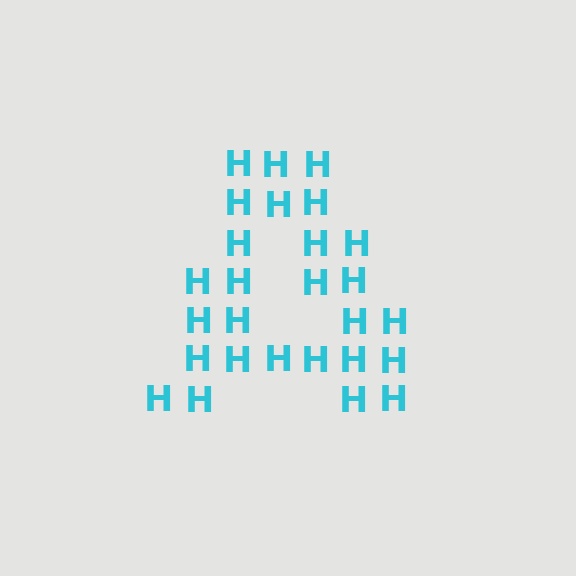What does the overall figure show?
The overall figure shows the letter A.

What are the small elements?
The small elements are letter H's.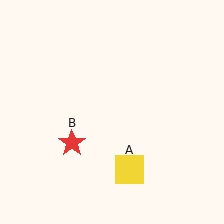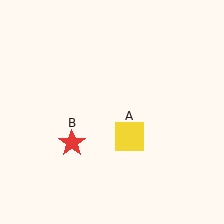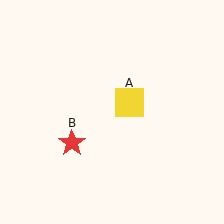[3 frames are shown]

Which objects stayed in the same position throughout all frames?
Red star (object B) remained stationary.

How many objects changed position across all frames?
1 object changed position: yellow square (object A).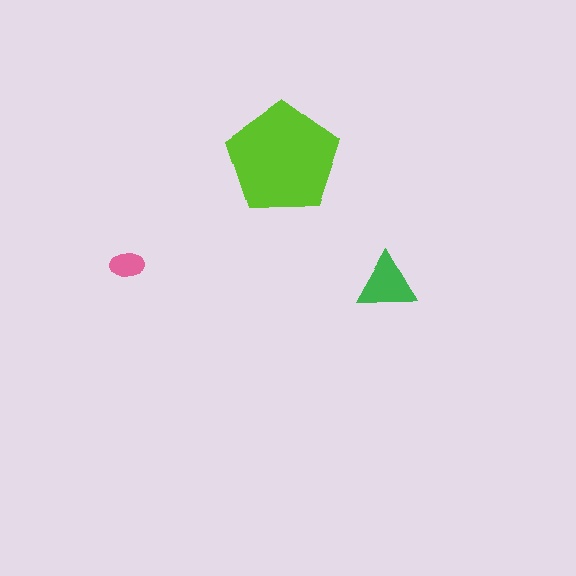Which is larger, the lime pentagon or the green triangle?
The lime pentagon.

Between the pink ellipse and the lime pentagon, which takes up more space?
The lime pentagon.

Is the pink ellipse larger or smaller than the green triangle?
Smaller.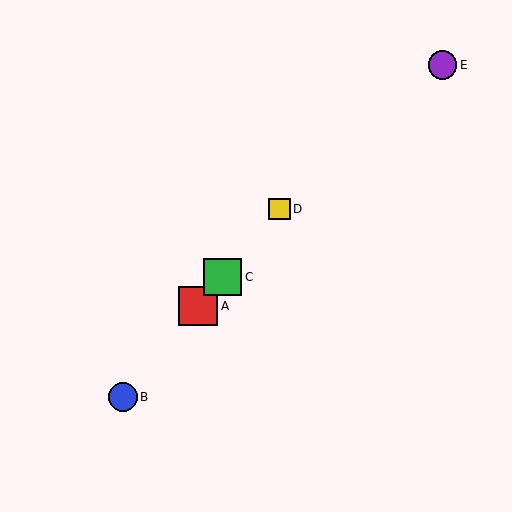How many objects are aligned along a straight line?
4 objects (A, B, C, D) are aligned along a straight line.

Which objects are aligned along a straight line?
Objects A, B, C, D are aligned along a straight line.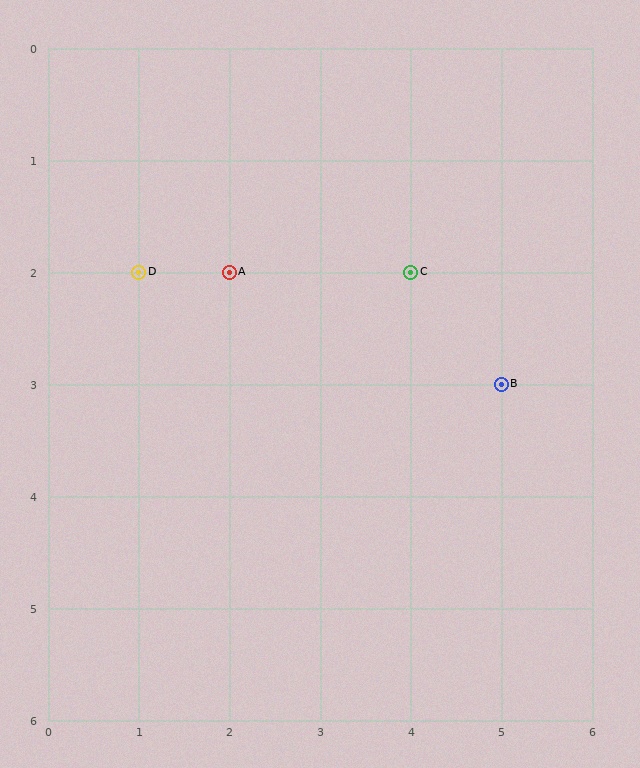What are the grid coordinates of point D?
Point D is at grid coordinates (1, 2).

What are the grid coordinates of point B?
Point B is at grid coordinates (5, 3).